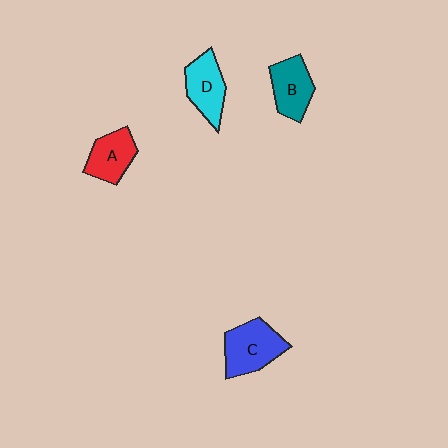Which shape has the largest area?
Shape C (blue).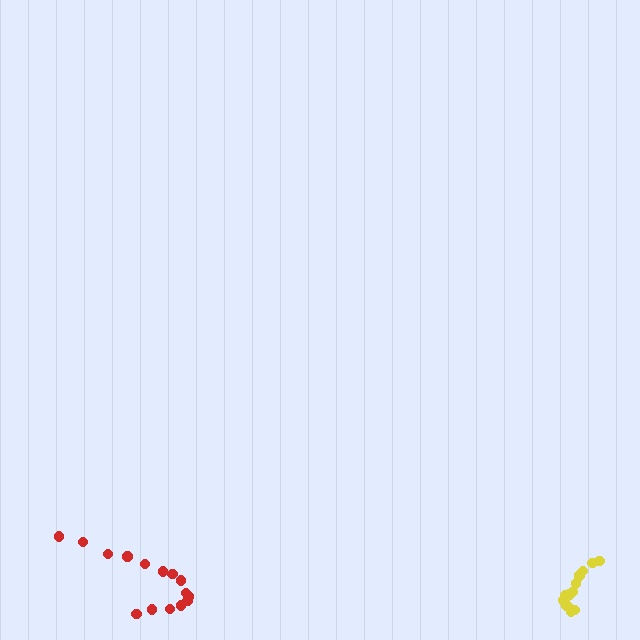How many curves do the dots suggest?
There are 2 distinct paths.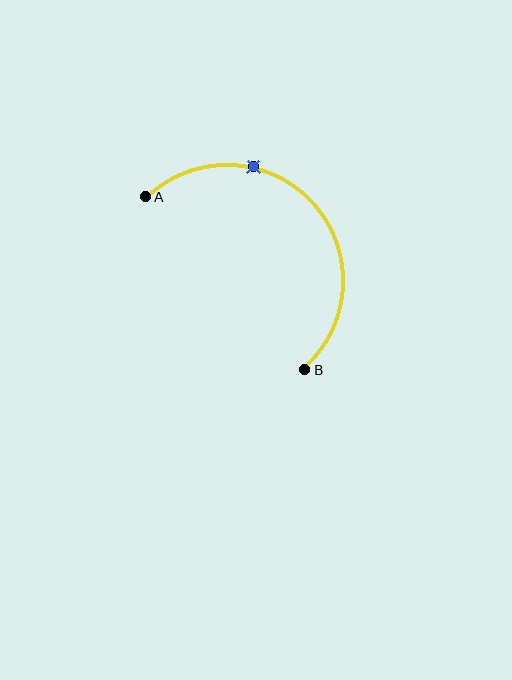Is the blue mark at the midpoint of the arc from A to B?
No. The blue mark lies on the arc but is closer to endpoint A. The arc midpoint would be at the point on the curve equidistant along the arc from both A and B.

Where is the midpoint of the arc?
The arc midpoint is the point on the curve farthest from the straight line joining A and B. It sits above and to the right of that line.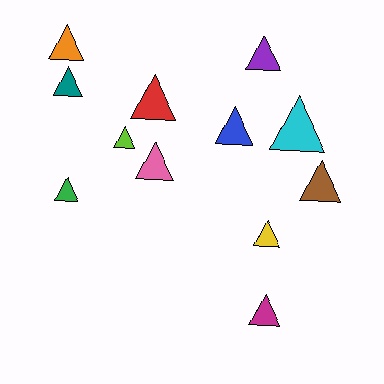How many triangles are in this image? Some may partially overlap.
There are 12 triangles.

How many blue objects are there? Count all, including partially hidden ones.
There is 1 blue object.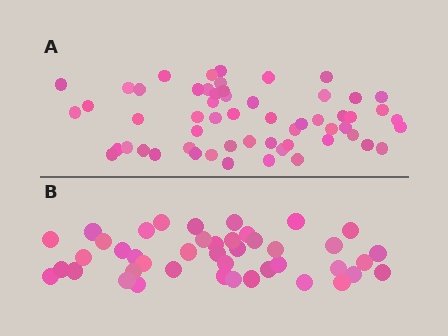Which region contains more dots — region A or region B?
Region A (the top region) has more dots.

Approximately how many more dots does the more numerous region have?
Region A has approximately 15 more dots than region B.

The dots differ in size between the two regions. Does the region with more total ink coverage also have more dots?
No. Region B has more total ink coverage because its dots are larger, but region A actually contains more individual dots. Total area can be misleading — the number of items is what matters here.